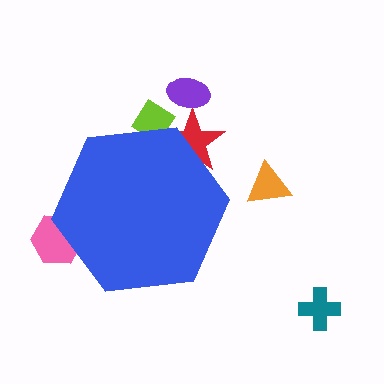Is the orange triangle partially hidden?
No, the orange triangle is fully visible.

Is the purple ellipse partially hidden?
No, the purple ellipse is fully visible.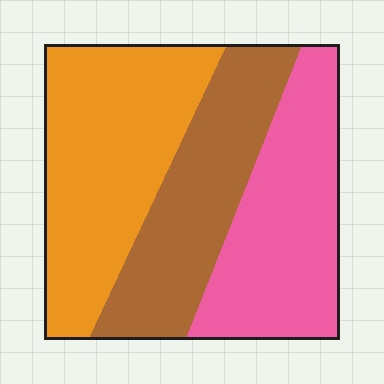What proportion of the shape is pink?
Pink covers about 30% of the shape.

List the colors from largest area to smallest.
From largest to smallest: orange, pink, brown.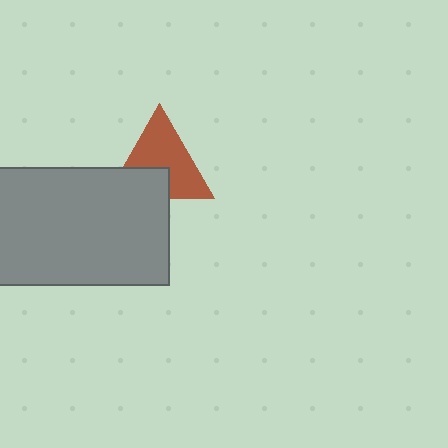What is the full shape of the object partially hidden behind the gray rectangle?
The partially hidden object is a brown triangle.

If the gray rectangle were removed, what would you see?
You would see the complete brown triangle.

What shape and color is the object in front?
The object in front is a gray rectangle.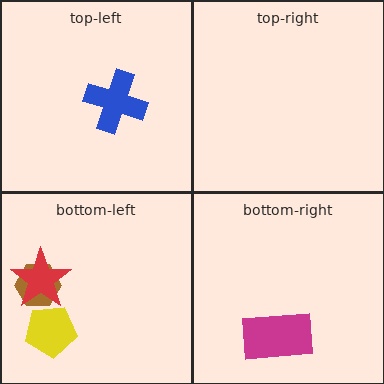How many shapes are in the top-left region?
1.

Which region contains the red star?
The bottom-left region.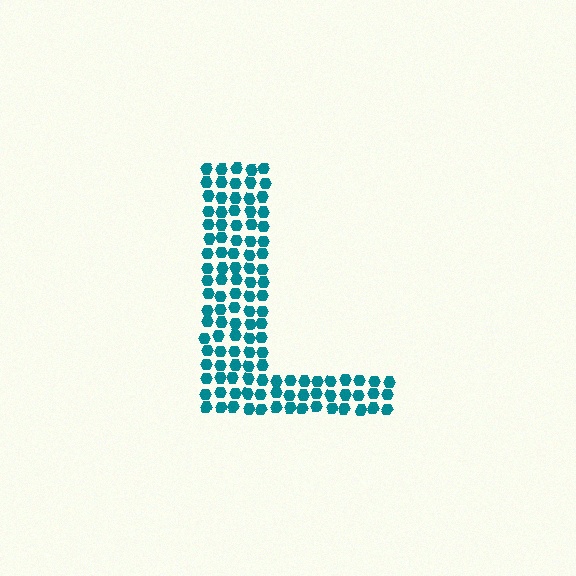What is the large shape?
The large shape is the letter L.